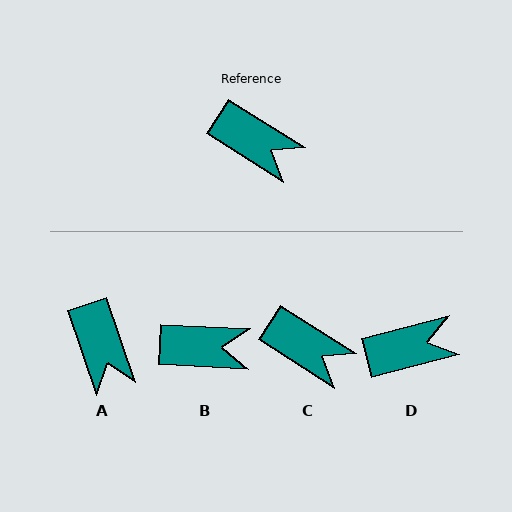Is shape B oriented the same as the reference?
No, it is off by about 30 degrees.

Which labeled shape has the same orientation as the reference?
C.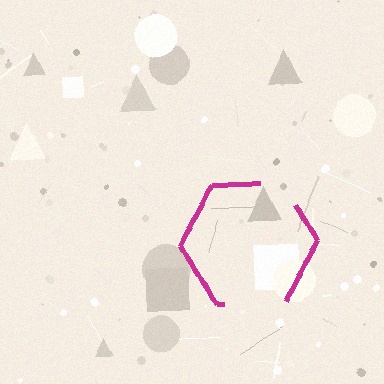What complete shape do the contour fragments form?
The contour fragments form a hexagon.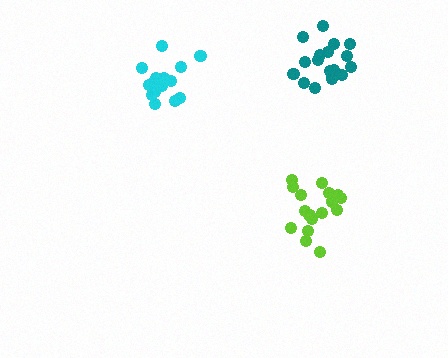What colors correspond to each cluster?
The clusters are colored: teal, cyan, lime.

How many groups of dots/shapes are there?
There are 3 groups.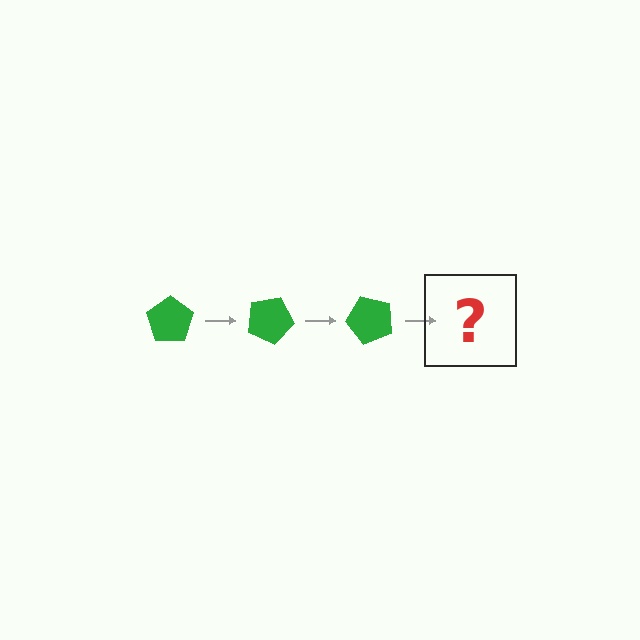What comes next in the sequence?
The next element should be a green pentagon rotated 75 degrees.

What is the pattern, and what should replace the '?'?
The pattern is that the pentagon rotates 25 degrees each step. The '?' should be a green pentagon rotated 75 degrees.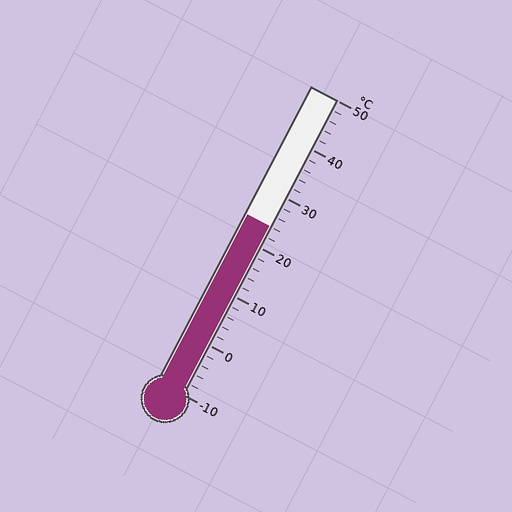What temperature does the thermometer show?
The thermometer shows approximately 24°C.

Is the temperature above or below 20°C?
The temperature is above 20°C.